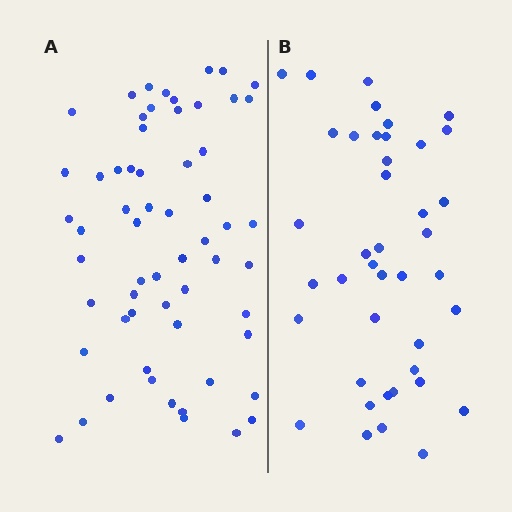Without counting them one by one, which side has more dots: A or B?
Region A (the left region) has more dots.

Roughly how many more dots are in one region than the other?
Region A has approximately 20 more dots than region B.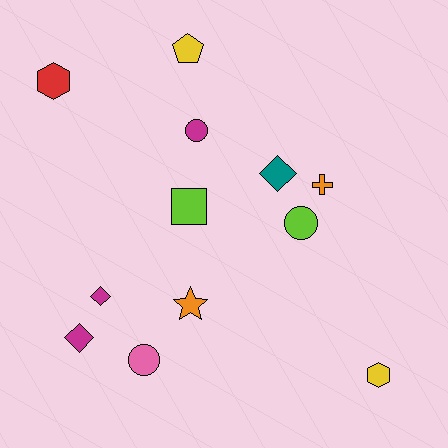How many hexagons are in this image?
There are 2 hexagons.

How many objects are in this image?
There are 12 objects.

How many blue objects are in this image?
There are no blue objects.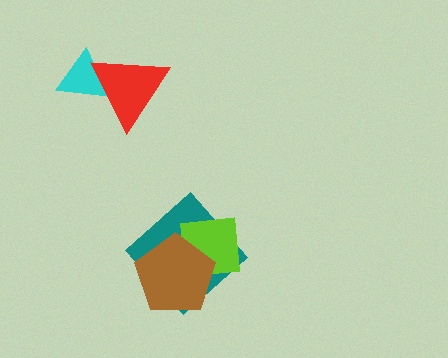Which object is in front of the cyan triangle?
The red triangle is in front of the cyan triangle.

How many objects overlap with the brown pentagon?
2 objects overlap with the brown pentagon.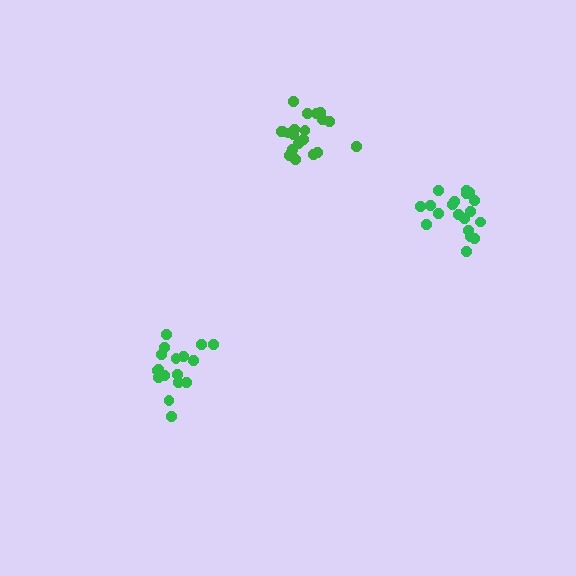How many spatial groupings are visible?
There are 3 spatial groupings.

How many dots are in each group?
Group 1: 19 dots, Group 2: 17 dots, Group 3: 21 dots (57 total).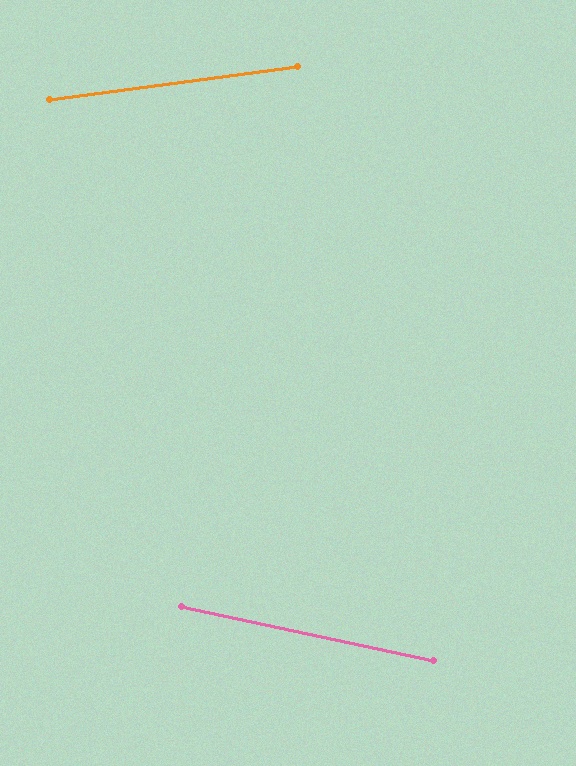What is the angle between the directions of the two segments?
Approximately 20 degrees.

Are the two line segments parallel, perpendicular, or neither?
Neither parallel nor perpendicular — they differ by about 20°.